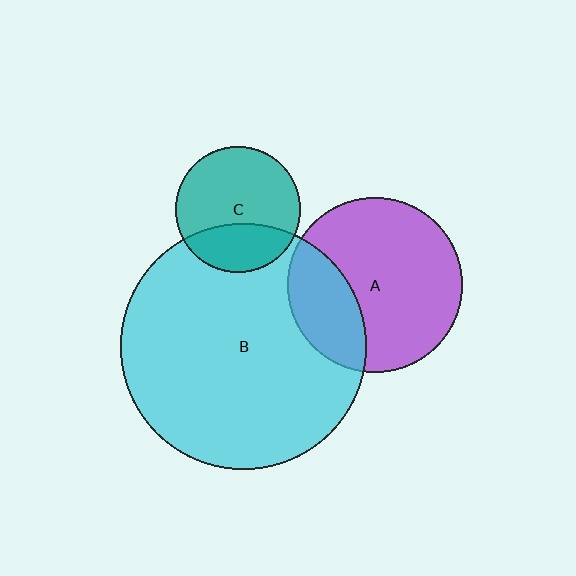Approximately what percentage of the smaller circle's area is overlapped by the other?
Approximately 30%.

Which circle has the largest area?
Circle B (cyan).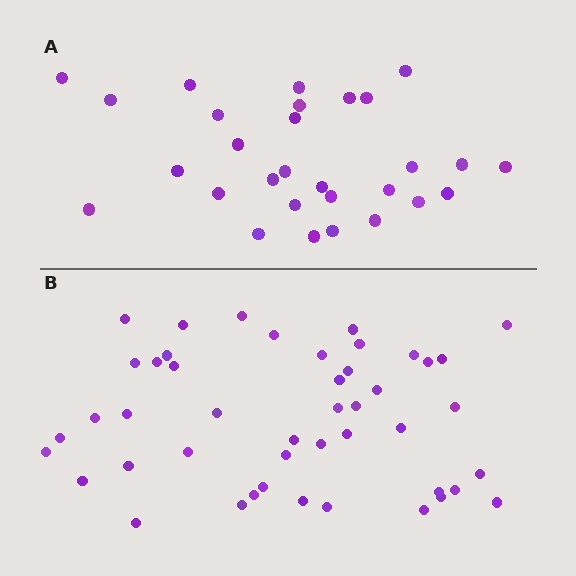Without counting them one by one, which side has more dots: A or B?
Region B (the bottom region) has more dots.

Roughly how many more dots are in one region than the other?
Region B has approximately 15 more dots than region A.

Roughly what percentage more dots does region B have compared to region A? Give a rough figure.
About 60% more.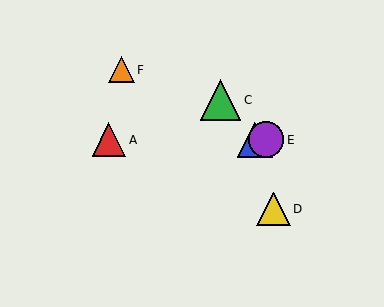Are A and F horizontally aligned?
No, A is at y≈140 and F is at y≈70.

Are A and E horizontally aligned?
Yes, both are at y≈140.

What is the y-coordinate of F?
Object F is at y≈70.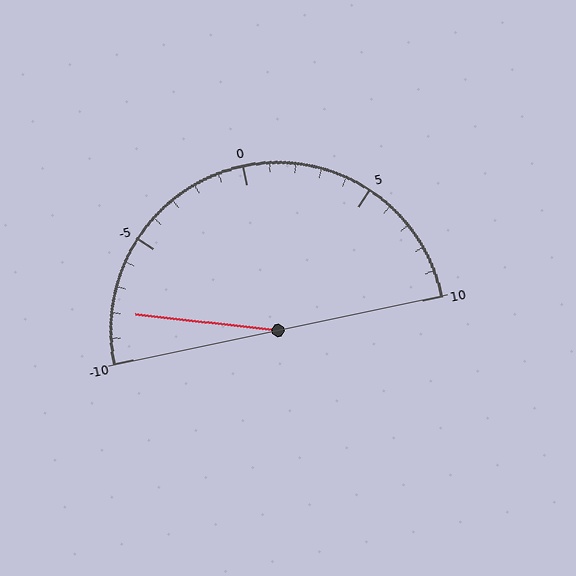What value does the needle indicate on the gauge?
The needle indicates approximately -8.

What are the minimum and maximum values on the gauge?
The gauge ranges from -10 to 10.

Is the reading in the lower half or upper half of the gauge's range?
The reading is in the lower half of the range (-10 to 10).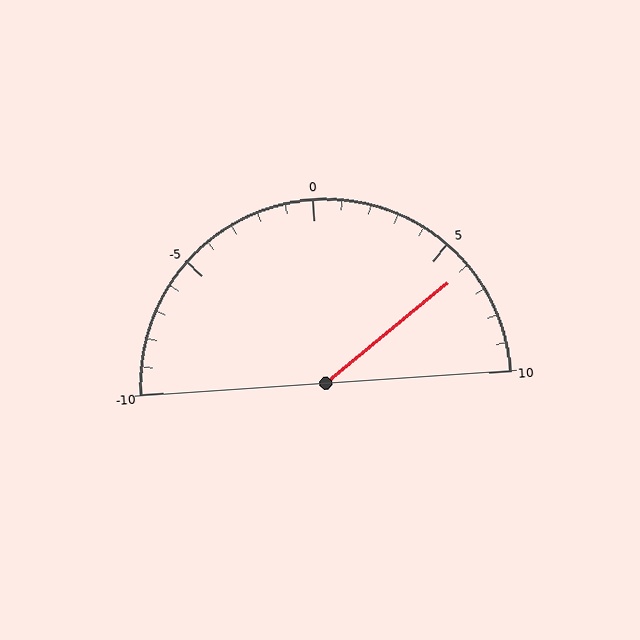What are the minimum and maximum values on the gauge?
The gauge ranges from -10 to 10.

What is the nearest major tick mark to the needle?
The nearest major tick mark is 5.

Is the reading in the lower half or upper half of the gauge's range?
The reading is in the upper half of the range (-10 to 10).